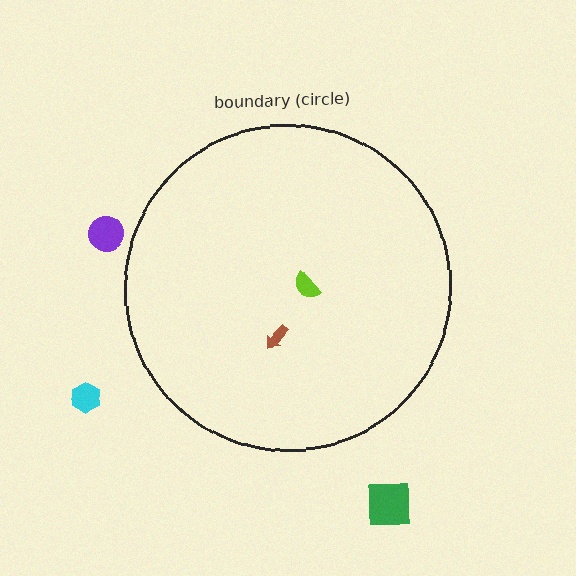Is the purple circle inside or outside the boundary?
Outside.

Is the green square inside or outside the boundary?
Outside.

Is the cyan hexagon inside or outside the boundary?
Outside.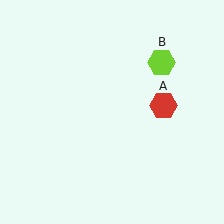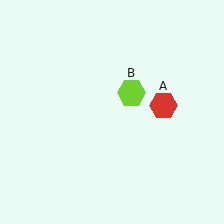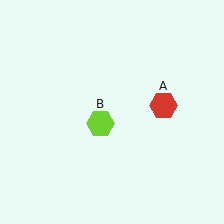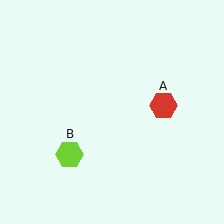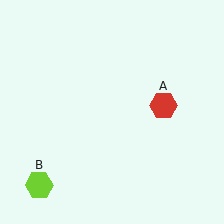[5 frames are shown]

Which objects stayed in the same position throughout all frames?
Red hexagon (object A) remained stationary.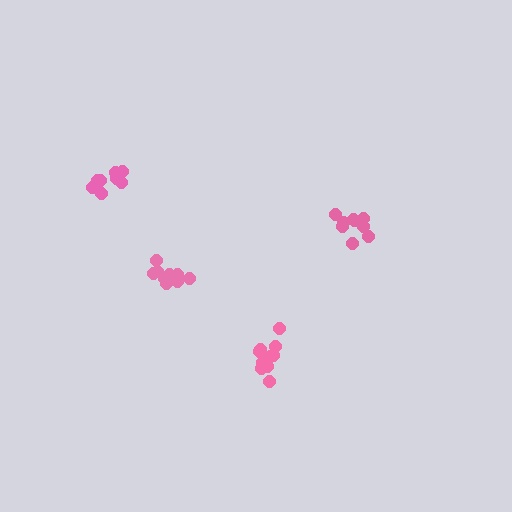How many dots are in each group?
Group 1: 11 dots, Group 2: 9 dots, Group 3: 9 dots, Group 4: 9 dots (38 total).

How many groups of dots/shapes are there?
There are 4 groups.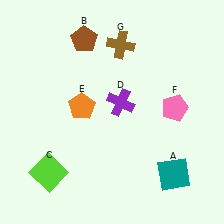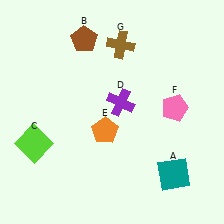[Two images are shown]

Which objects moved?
The objects that moved are: the lime square (C), the orange pentagon (E).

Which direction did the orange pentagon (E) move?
The orange pentagon (E) moved down.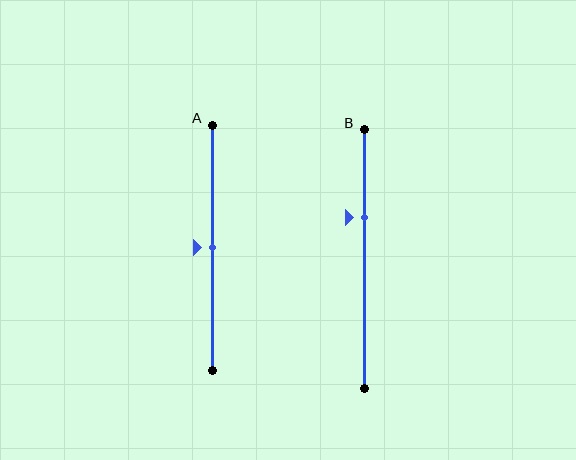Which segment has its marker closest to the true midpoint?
Segment A has its marker closest to the true midpoint.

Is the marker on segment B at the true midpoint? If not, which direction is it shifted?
No, the marker on segment B is shifted upward by about 16% of the segment length.